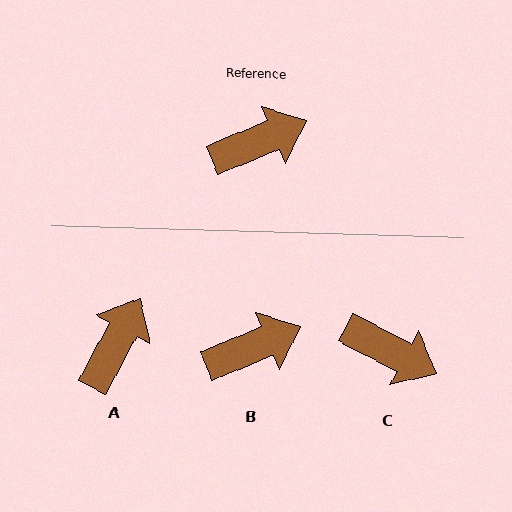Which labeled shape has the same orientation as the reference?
B.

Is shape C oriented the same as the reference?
No, it is off by about 50 degrees.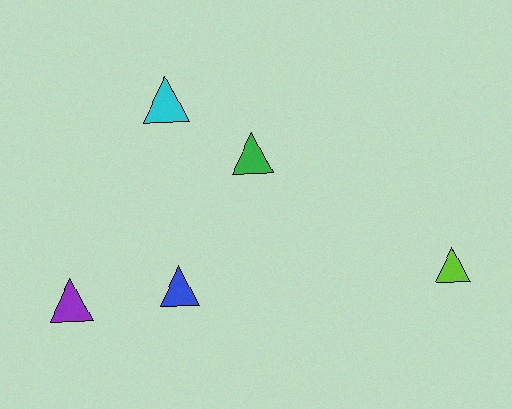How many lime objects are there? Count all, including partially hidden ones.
There is 1 lime object.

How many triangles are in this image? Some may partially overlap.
There are 5 triangles.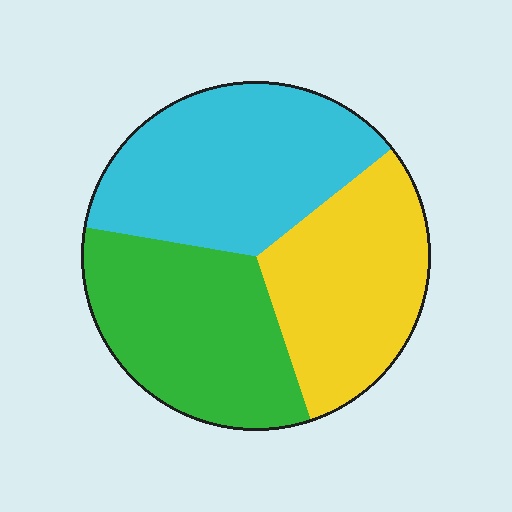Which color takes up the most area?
Cyan, at roughly 35%.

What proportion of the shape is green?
Green takes up about one third (1/3) of the shape.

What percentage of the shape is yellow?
Yellow covers 30% of the shape.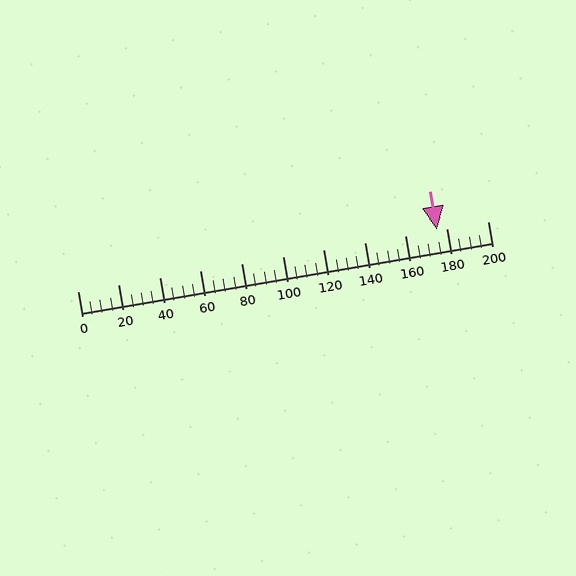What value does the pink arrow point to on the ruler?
The pink arrow points to approximately 175.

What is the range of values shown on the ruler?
The ruler shows values from 0 to 200.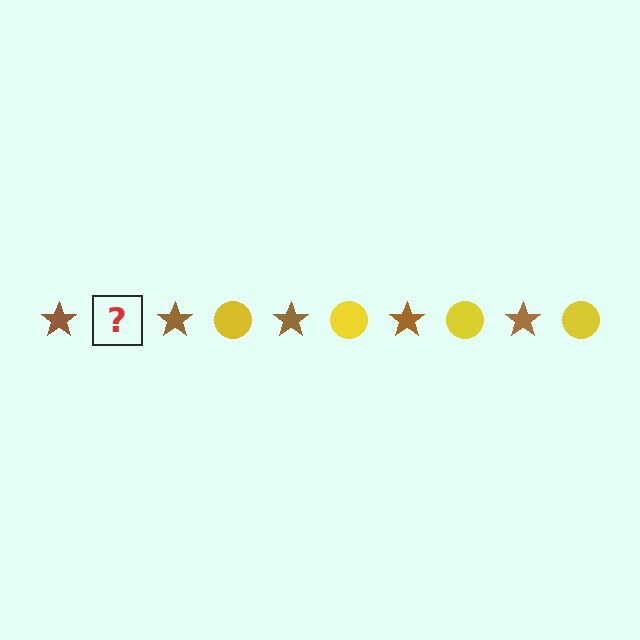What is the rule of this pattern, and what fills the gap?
The rule is that the pattern alternates between brown star and yellow circle. The gap should be filled with a yellow circle.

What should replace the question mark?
The question mark should be replaced with a yellow circle.